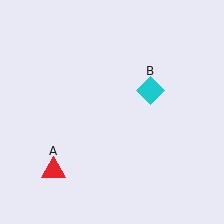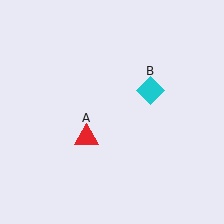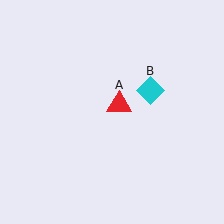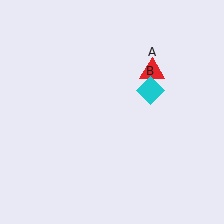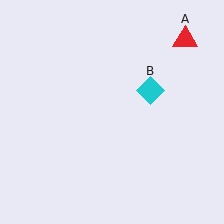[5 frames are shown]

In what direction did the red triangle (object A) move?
The red triangle (object A) moved up and to the right.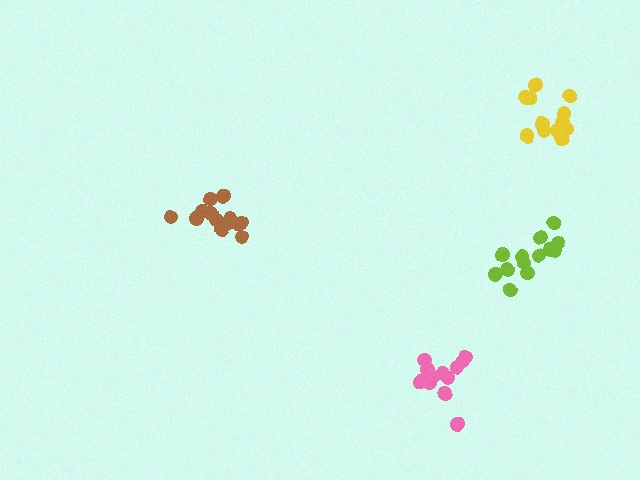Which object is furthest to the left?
The brown cluster is leftmost.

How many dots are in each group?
Group 1: 13 dots, Group 2: 13 dots, Group 3: 12 dots, Group 4: 13 dots (51 total).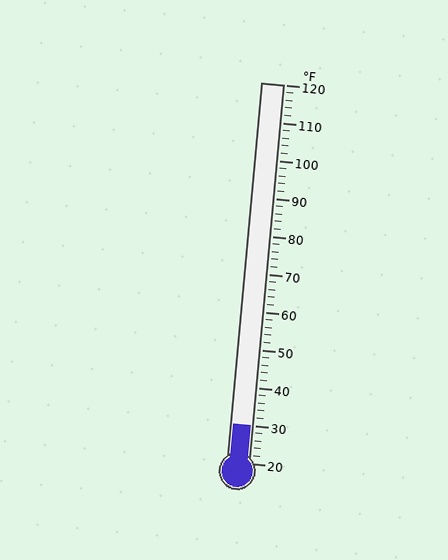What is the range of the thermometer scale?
The thermometer scale ranges from 20°F to 120°F.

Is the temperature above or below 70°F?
The temperature is below 70°F.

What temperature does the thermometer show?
The thermometer shows approximately 30°F.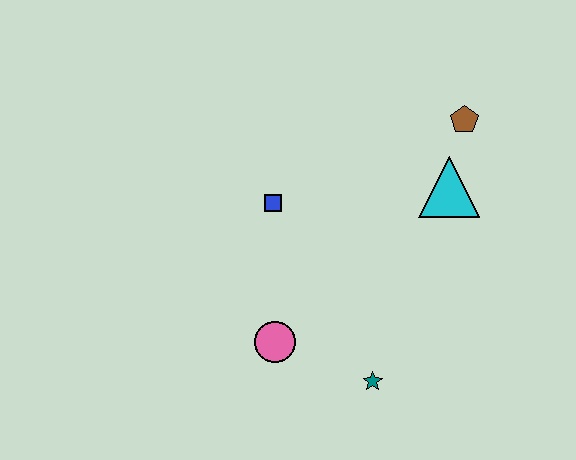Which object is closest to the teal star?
The pink circle is closest to the teal star.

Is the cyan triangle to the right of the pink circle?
Yes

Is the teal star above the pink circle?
No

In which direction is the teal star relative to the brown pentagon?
The teal star is below the brown pentagon.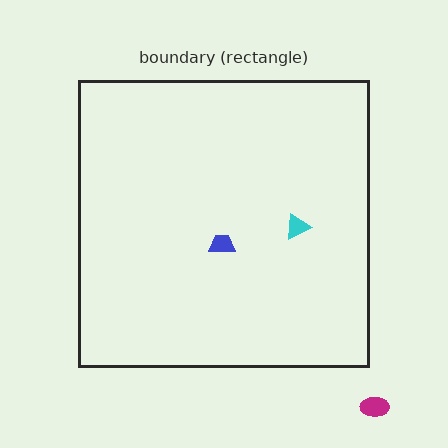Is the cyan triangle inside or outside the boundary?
Inside.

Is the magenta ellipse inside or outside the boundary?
Outside.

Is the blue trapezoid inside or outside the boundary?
Inside.